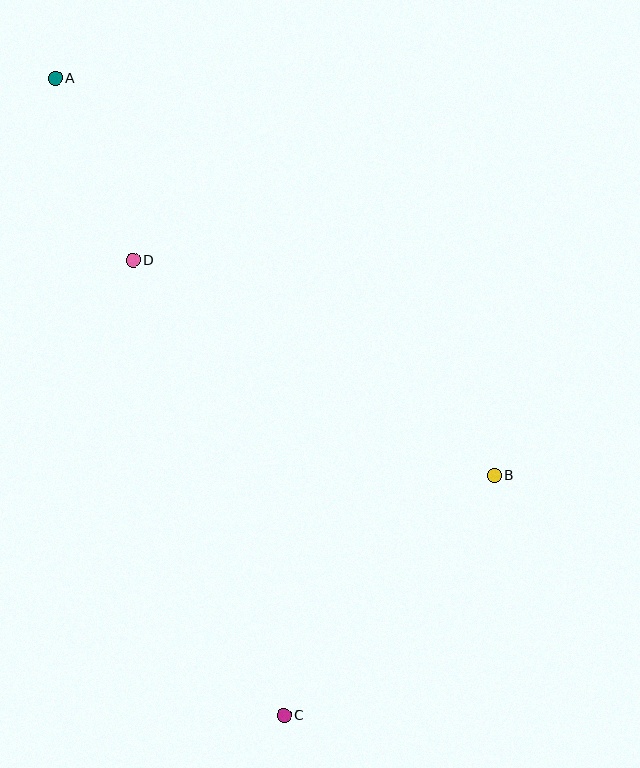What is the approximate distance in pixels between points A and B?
The distance between A and B is approximately 592 pixels.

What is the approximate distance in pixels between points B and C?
The distance between B and C is approximately 319 pixels.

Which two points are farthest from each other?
Points A and C are farthest from each other.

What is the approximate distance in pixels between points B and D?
The distance between B and D is approximately 420 pixels.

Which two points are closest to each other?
Points A and D are closest to each other.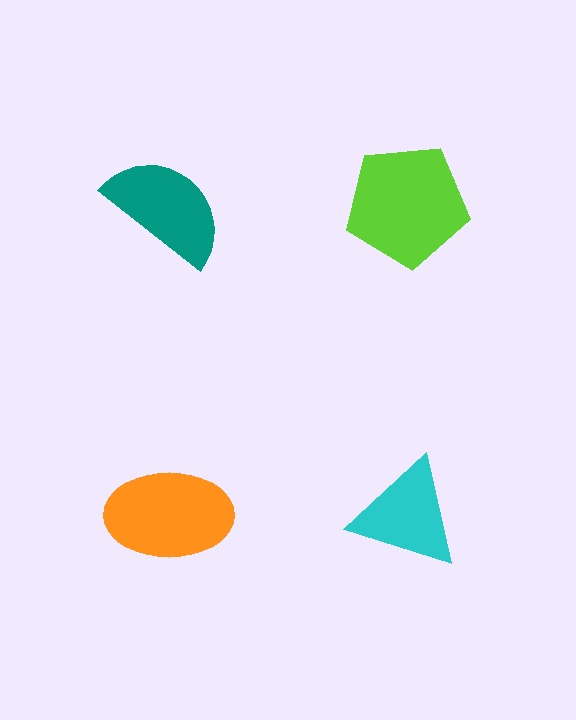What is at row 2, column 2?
A cyan triangle.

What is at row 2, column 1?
An orange ellipse.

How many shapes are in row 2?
2 shapes.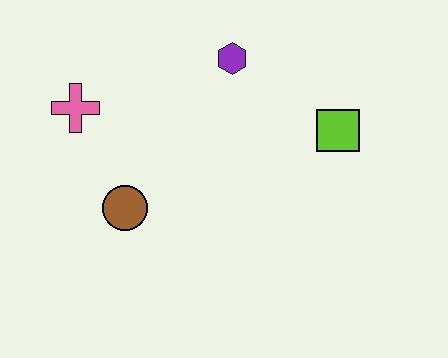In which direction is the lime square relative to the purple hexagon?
The lime square is to the right of the purple hexagon.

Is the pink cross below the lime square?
No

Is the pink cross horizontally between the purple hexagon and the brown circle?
No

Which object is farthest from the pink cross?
The lime square is farthest from the pink cross.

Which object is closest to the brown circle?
The pink cross is closest to the brown circle.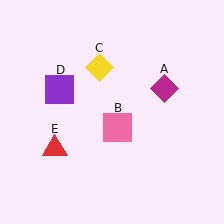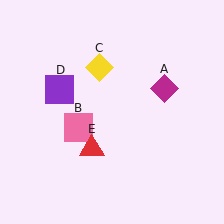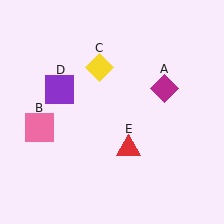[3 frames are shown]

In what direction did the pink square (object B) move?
The pink square (object B) moved left.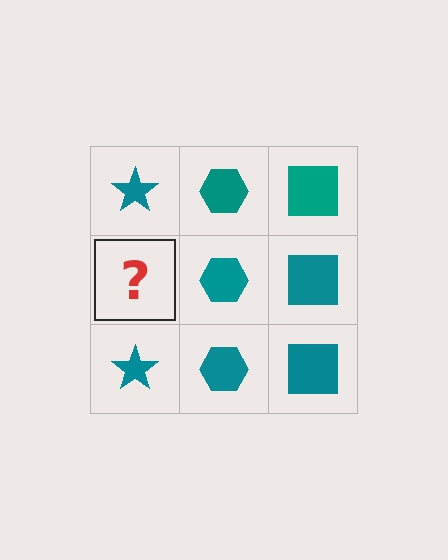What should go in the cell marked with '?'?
The missing cell should contain a teal star.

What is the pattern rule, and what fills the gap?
The rule is that each column has a consistent shape. The gap should be filled with a teal star.